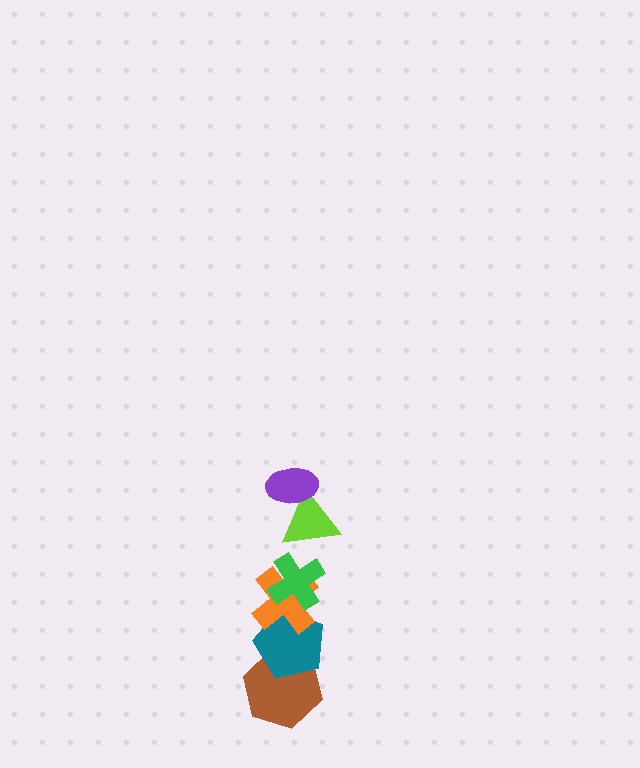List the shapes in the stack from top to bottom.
From top to bottom: the purple ellipse, the lime triangle, the green cross, the orange cross, the teal pentagon, the brown hexagon.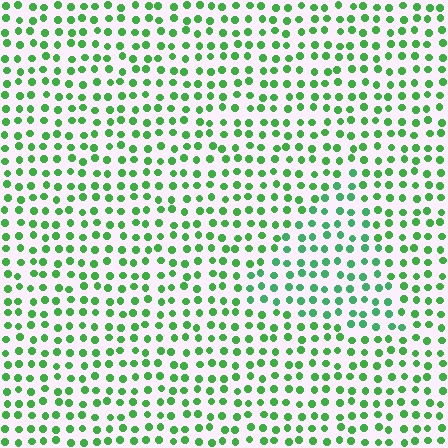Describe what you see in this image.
The image is filled with small green elements in a uniform arrangement. A triangle-shaped region is visible where the elements are tinted to a slightly different hue, forming a subtle color boundary.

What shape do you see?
I see a triangle.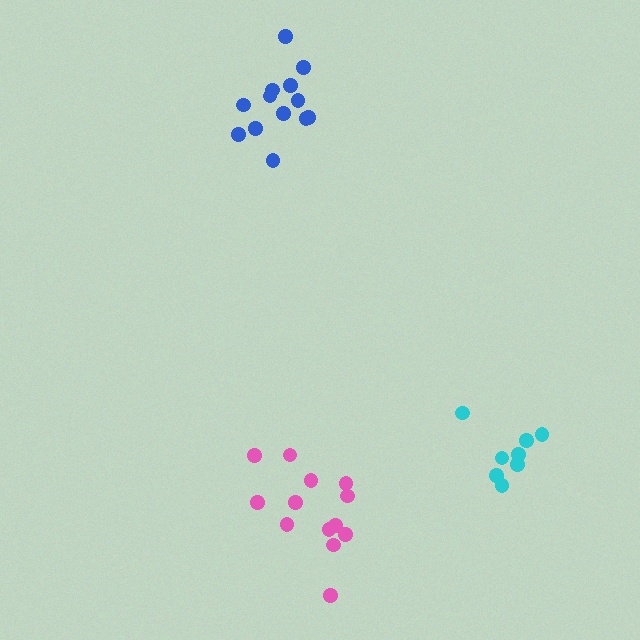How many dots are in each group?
Group 1: 13 dots, Group 2: 8 dots, Group 3: 13 dots (34 total).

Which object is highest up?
The blue cluster is topmost.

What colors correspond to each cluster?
The clusters are colored: blue, cyan, pink.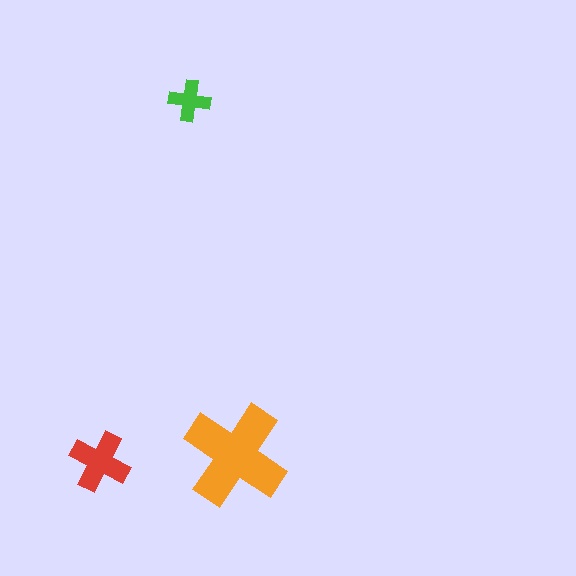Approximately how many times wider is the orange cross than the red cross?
About 1.5 times wider.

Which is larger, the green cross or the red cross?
The red one.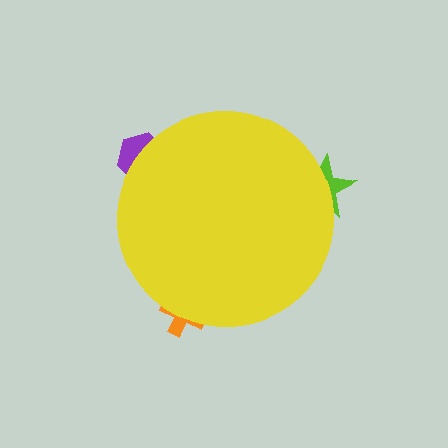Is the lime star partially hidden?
Yes, the lime star is partially hidden behind the yellow circle.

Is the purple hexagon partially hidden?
Yes, the purple hexagon is partially hidden behind the yellow circle.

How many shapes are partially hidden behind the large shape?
3 shapes are partially hidden.